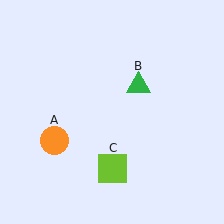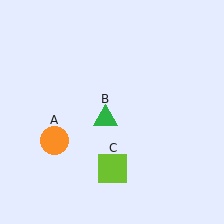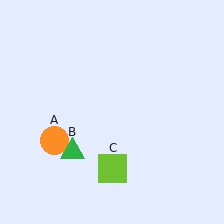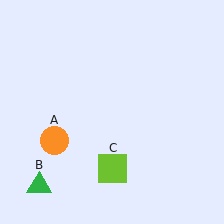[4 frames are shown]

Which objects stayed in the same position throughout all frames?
Orange circle (object A) and lime square (object C) remained stationary.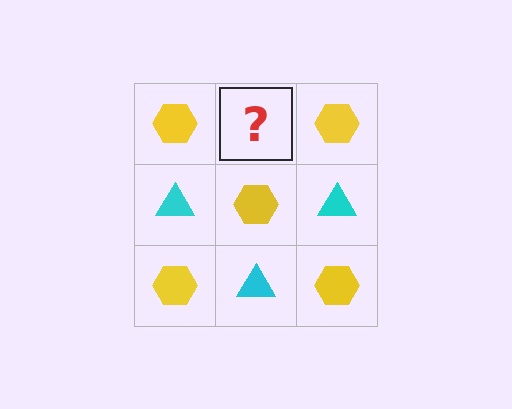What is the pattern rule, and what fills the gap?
The rule is that it alternates yellow hexagon and cyan triangle in a checkerboard pattern. The gap should be filled with a cyan triangle.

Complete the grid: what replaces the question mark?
The question mark should be replaced with a cyan triangle.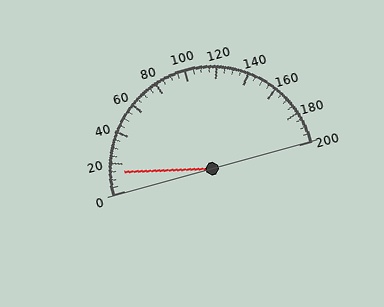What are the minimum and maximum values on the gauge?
The gauge ranges from 0 to 200.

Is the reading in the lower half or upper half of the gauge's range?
The reading is in the lower half of the range (0 to 200).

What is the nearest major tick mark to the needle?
The nearest major tick mark is 20.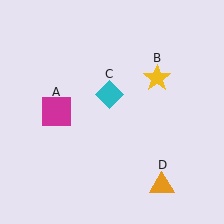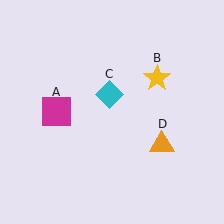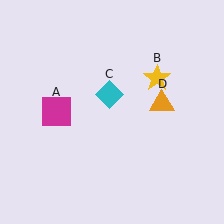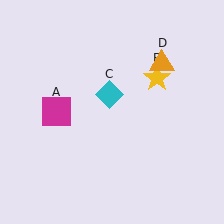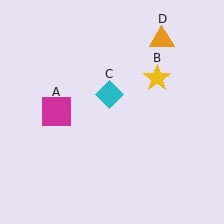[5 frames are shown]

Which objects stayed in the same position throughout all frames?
Magenta square (object A) and yellow star (object B) and cyan diamond (object C) remained stationary.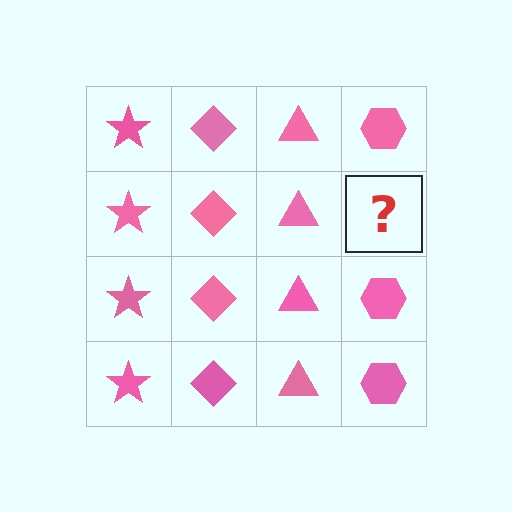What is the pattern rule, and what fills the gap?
The rule is that each column has a consistent shape. The gap should be filled with a pink hexagon.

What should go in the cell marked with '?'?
The missing cell should contain a pink hexagon.